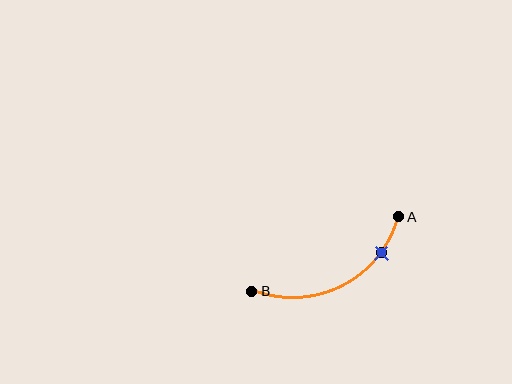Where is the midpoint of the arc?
The arc midpoint is the point on the curve farthest from the straight line joining A and B. It sits below that line.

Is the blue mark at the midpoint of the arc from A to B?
No. The blue mark lies on the arc but is closer to endpoint A. The arc midpoint would be at the point on the curve equidistant along the arc from both A and B.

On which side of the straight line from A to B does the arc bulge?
The arc bulges below the straight line connecting A and B.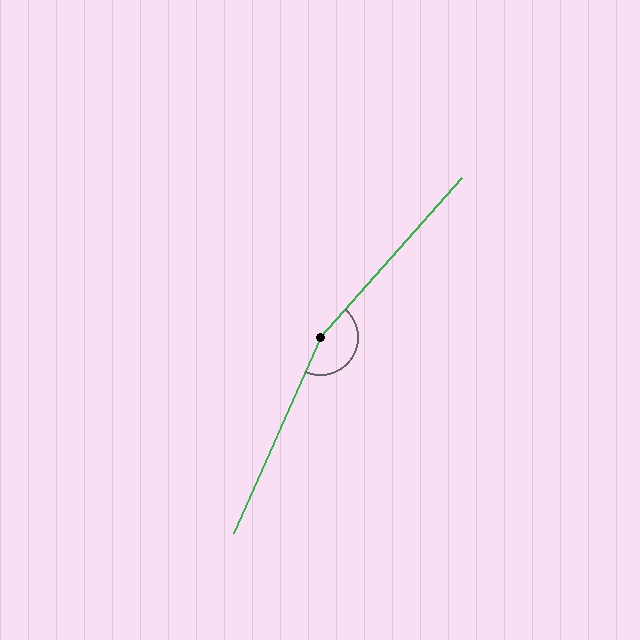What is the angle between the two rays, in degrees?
Approximately 162 degrees.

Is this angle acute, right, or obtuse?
It is obtuse.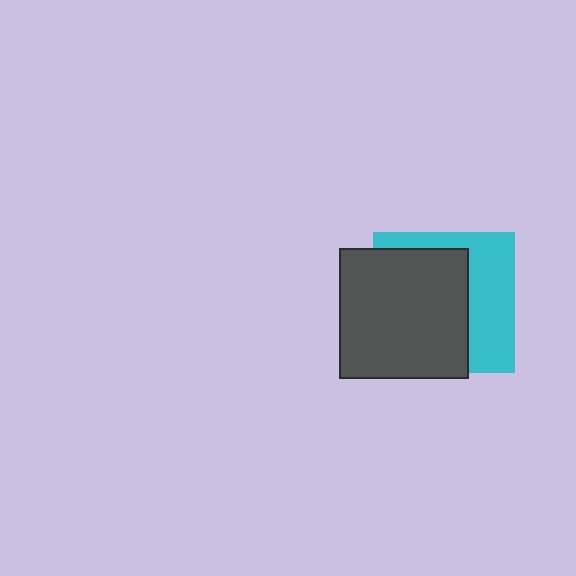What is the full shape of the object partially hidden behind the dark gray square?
The partially hidden object is a cyan square.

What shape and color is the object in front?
The object in front is a dark gray square.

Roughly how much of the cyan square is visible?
A small part of it is visible (roughly 40%).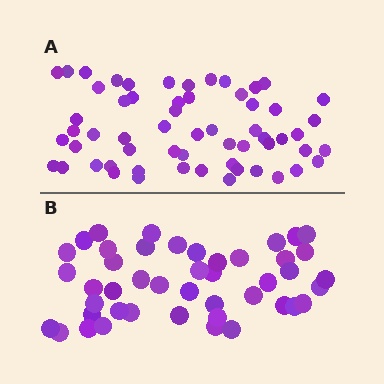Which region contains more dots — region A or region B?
Region A (the top region) has more dots.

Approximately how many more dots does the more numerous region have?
Region A has approximately 15 more dots than region B.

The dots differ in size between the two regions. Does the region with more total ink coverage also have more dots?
No. Region B has more total ink coverage because its dots are larger, but region A actually contains more individual dots. Total area can be misleading — the number of items is what matters here.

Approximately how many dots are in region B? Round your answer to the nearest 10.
About 40 dots. (The exact count is 45, which rounds to 40.)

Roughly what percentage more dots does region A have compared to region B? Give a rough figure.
About 30% more.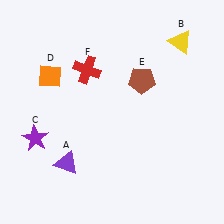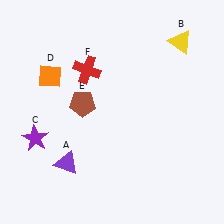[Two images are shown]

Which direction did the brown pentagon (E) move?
The brown pentagon (E) moved left.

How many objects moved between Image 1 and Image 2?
1 object moved between the two images.